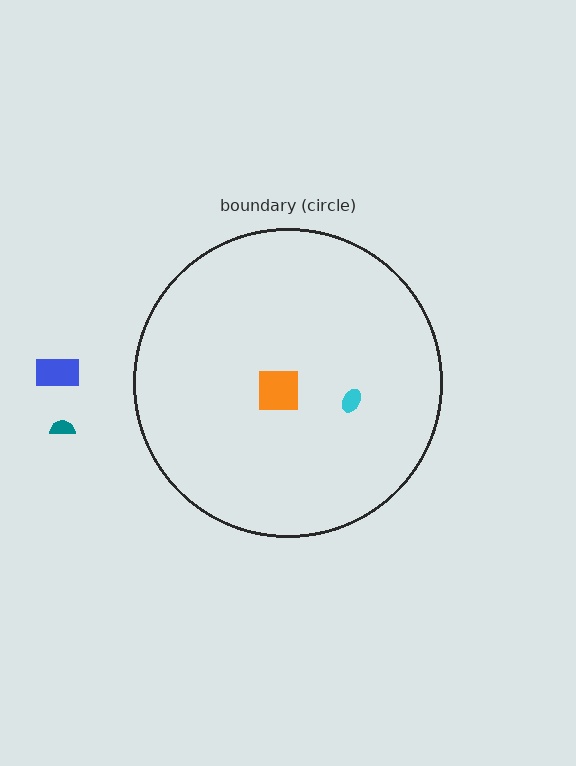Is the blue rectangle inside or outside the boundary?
Outside.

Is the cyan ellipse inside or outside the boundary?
Inside.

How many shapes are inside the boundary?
2 inside, 2 outside.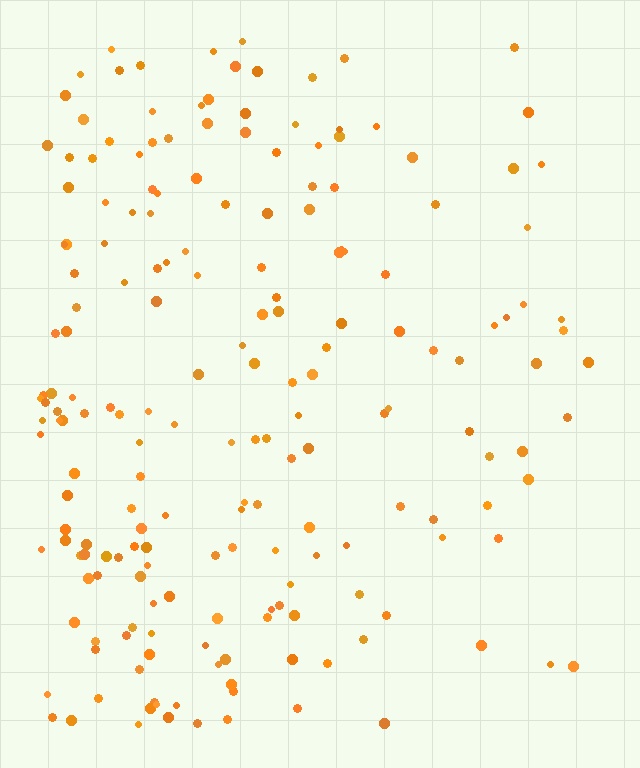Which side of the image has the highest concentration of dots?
The left.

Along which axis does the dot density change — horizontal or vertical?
Horizontal.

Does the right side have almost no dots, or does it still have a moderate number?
Still a moderate number, just noticeably fewer than the left.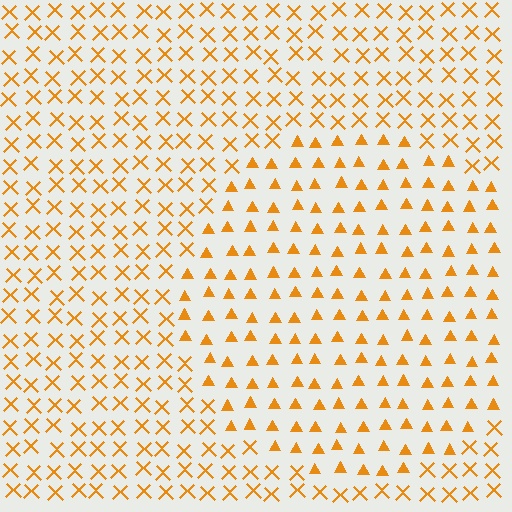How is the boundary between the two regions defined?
The boundary is defined by a change in element shape: triangles inside vs. X marks outside. All elements share the same color and spacing.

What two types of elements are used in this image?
The image uses triangles inside the circle region and X marks outside it.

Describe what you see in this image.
The image is filled with small orange elements arranged in a uniform grid. A circle-shaped region contains triangles, while the surrounding area contains X marks. The boundary is defined purely by the change in element shape.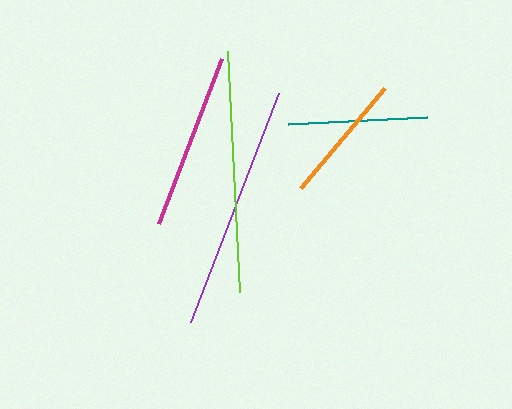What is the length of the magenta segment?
The magenta segment is approximately 177 pixels long.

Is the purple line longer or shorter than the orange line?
The purple line is longer than the orange line.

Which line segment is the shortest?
The orange line is the shortest at approximately 130 pixels.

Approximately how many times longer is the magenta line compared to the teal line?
The magenta line is approximately 1.3 times the length of the teal line.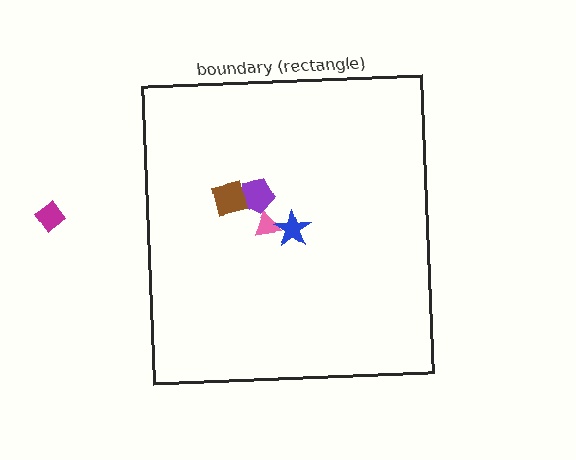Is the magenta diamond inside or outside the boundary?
Outside.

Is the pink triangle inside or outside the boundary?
Inside.